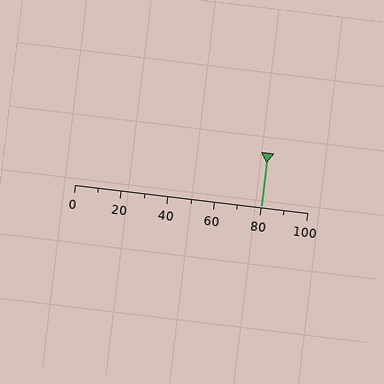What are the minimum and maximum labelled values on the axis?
The axis runs from 0 to 100.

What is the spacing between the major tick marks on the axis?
The major ticks are spaced 20 apart.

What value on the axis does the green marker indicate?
The marker indicates approximately 80.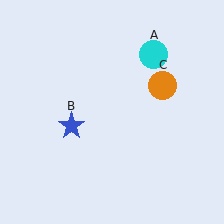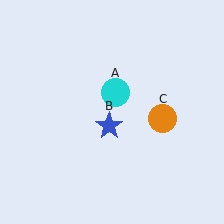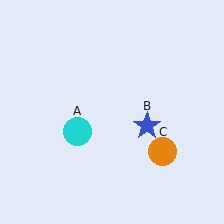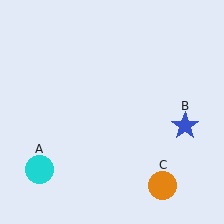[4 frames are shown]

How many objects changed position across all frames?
3 objects changed position: cyan circle (object A), blue star (object B), orange circle (object C).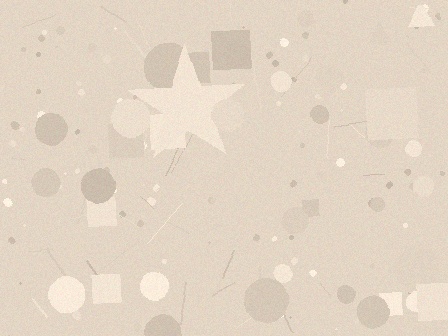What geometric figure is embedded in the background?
A star is embedded in the background.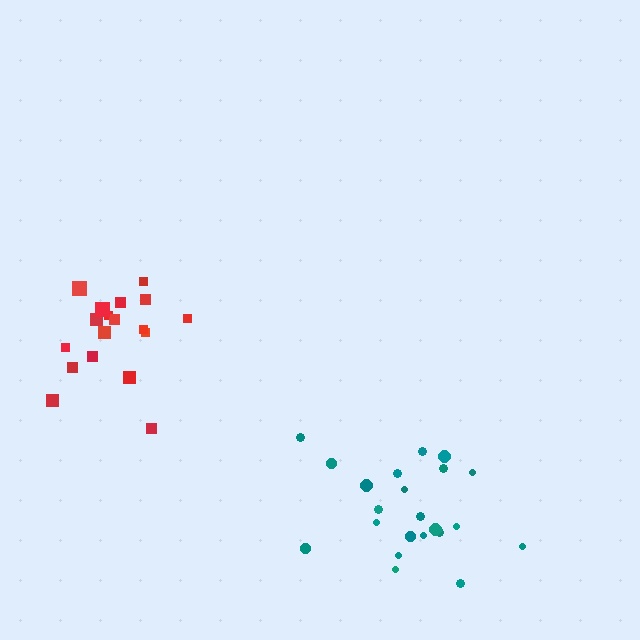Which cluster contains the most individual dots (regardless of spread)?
Teal (22).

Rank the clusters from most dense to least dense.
teal, red.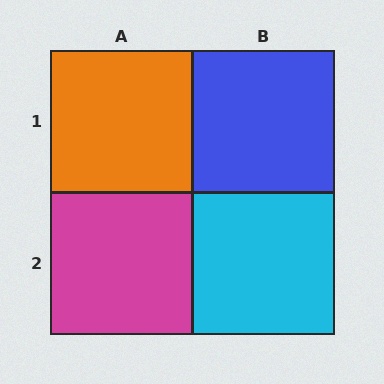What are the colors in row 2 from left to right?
Magenta, cyan.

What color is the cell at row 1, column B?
Blue.